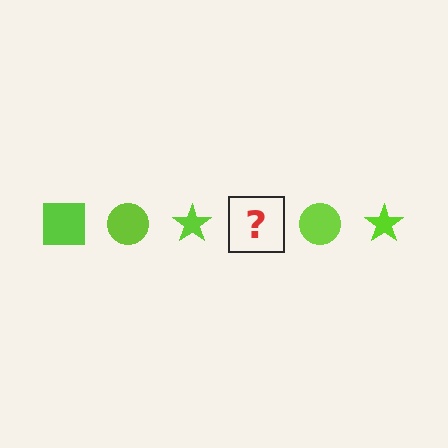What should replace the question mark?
The question mark should be replaced with a lime square.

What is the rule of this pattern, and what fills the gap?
The rule is that the pattern cycles through square, circle, star shapes in lime. The gap should be filled with a lime square.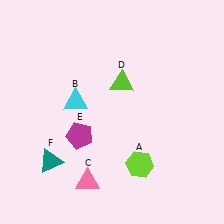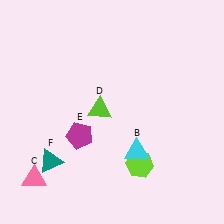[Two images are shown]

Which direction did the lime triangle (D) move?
The lime triangle (D) moved down.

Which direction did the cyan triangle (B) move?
The cyan triangle (B) moved right.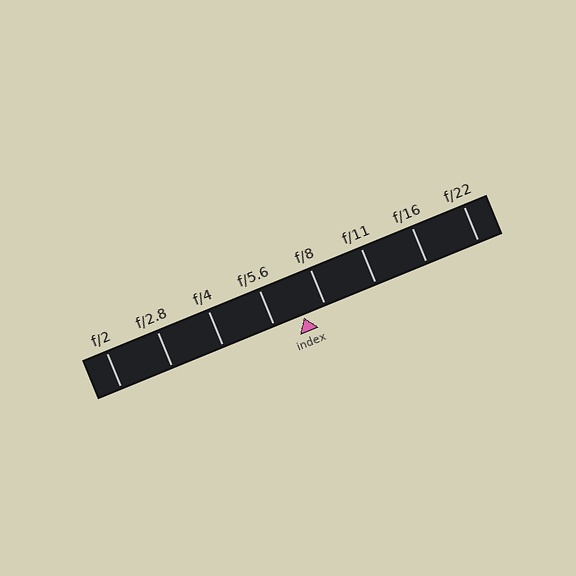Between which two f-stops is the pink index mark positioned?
The index mark is between f/5.6 and f/8.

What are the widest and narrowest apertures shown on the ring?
The widest aperture shown is f/2 and the narrowest is f/22.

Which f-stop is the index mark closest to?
The index mark is closest to f/8.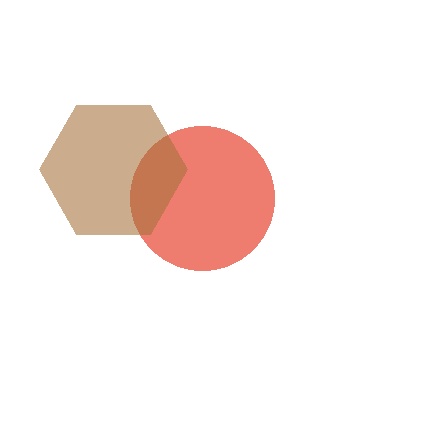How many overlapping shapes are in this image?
There are 2 overlapping shapes in the image.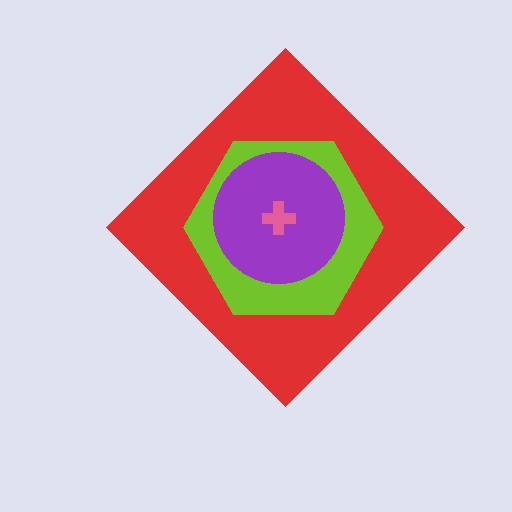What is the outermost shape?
The red diamond.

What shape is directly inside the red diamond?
The lime hexagon.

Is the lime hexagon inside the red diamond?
Yes.